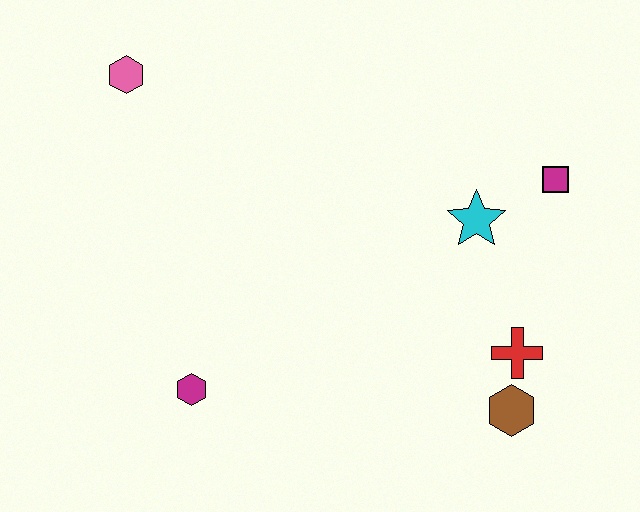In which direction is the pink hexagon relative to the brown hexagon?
The pink hexagon is to the left of the brown hexagon.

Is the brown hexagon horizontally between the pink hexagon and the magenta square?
Yes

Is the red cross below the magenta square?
Yes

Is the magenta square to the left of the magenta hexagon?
No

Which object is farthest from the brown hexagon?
The pink hexagon is farthest from the brown hexagon.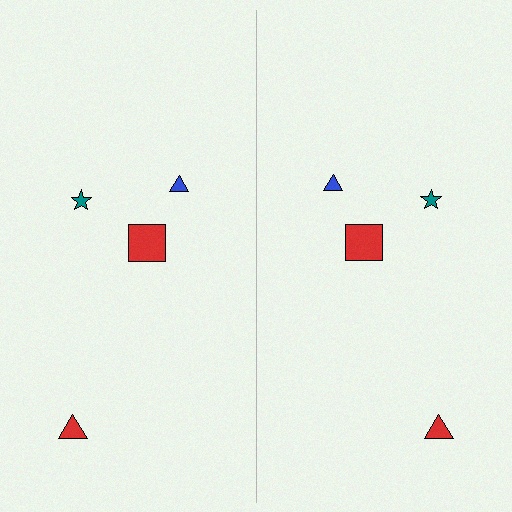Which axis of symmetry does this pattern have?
The pattern has a vertical axis of symmetry running through the center of the image.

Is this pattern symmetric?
Yes, this pattern has bilateral (reflection) symmetry.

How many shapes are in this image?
There are 8 shapes in this image.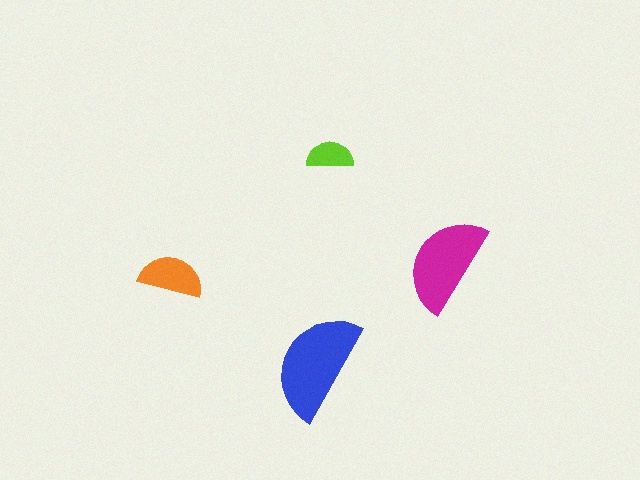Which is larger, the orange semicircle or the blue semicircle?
The blue one.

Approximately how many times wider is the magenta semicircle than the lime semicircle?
About 2 times wider.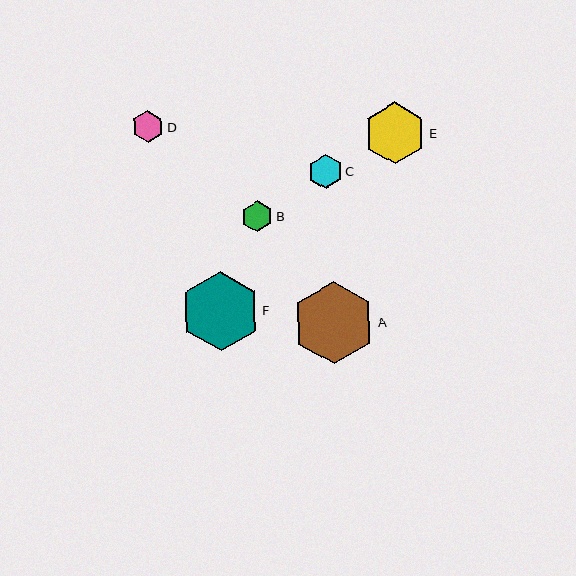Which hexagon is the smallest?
Hexagon B is the smallest with a size of approximately 31 pixels.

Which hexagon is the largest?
Hexagon A is the largest with a size of approximately 82 pixels.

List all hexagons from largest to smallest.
From largest to smallest: A, F, E, C, D, B.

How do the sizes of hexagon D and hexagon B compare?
Hexagon D and hexagon B are approximately the same size.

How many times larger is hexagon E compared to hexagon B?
Hexagon E is approximately 2.0 times the size of hexagon B.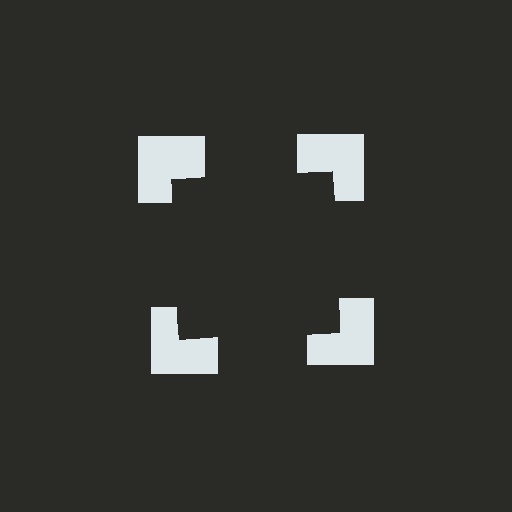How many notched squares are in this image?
There are 4 — one at each vertex of the illusory square.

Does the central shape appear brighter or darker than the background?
It typically appears slightly darker than the background, even though no actual brightness change is drawn.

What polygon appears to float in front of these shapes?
An illusory square — its edges are inferred from the aligned wedge cuts in the notched squares, not physically drawn.